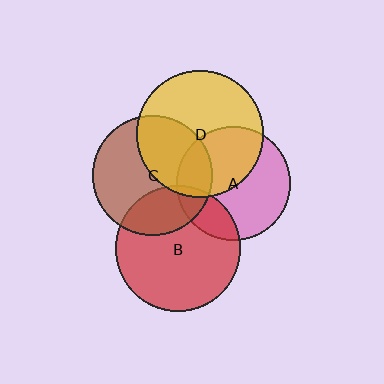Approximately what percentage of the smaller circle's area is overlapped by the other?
Approximately 20%.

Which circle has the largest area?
Circle D (yellow).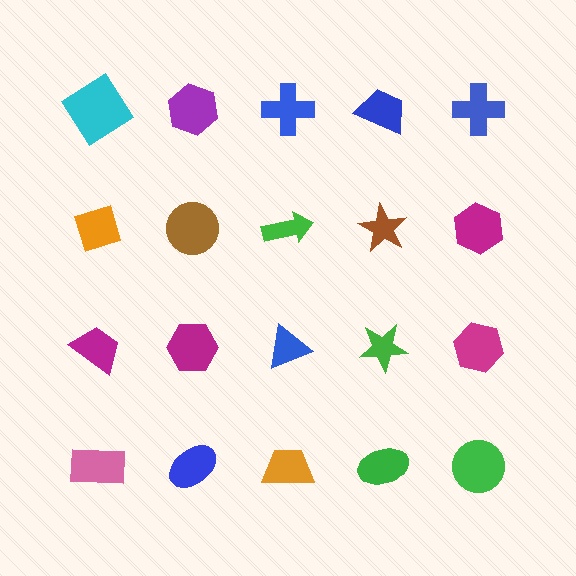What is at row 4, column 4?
A green ellipse.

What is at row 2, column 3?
A green arrow.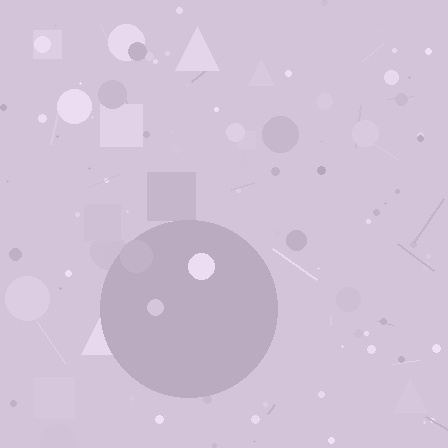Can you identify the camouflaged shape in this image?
The camouflaged shape is a circle.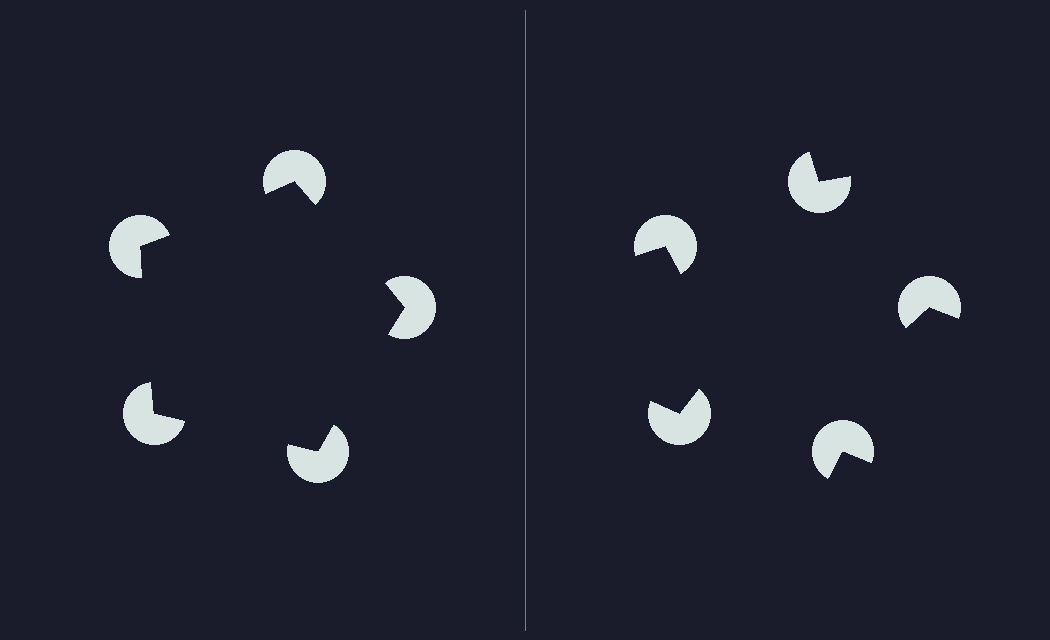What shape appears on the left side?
An illusory pentagon.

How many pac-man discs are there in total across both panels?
10 — 5 on each side.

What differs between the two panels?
The pac-man discs are positioned identically on both sides; only the wedge orientations differ. On the left they align to a pentagon; on the right they are misaligned.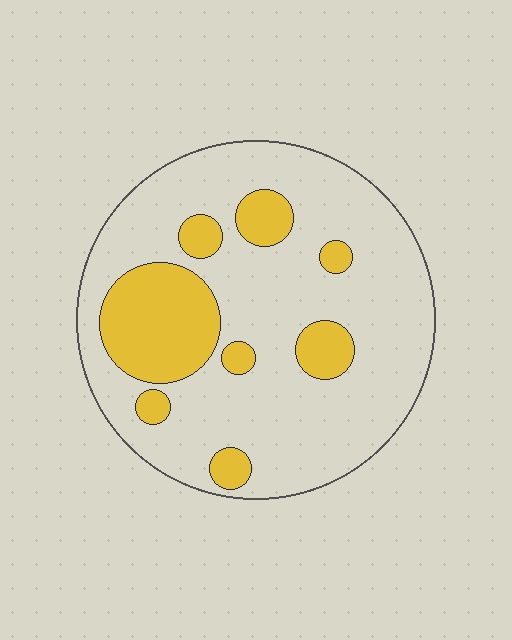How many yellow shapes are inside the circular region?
8.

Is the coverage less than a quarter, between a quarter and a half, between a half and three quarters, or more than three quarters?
Less than a quarter.